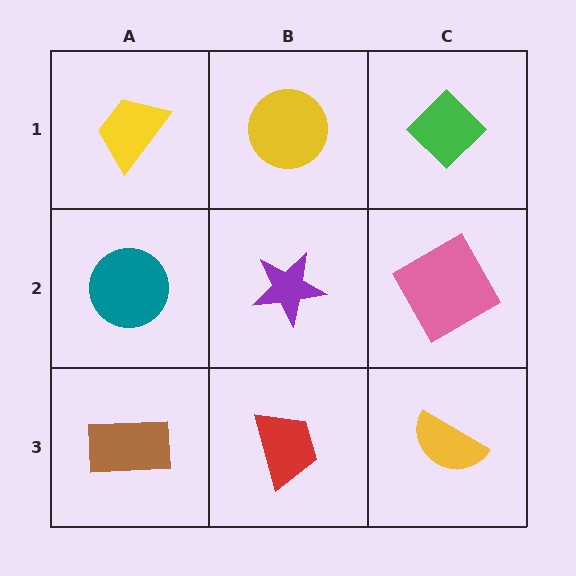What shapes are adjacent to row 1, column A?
A teal circle (row 2, column A), a yellow circle (row 1, column B).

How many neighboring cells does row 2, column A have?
3.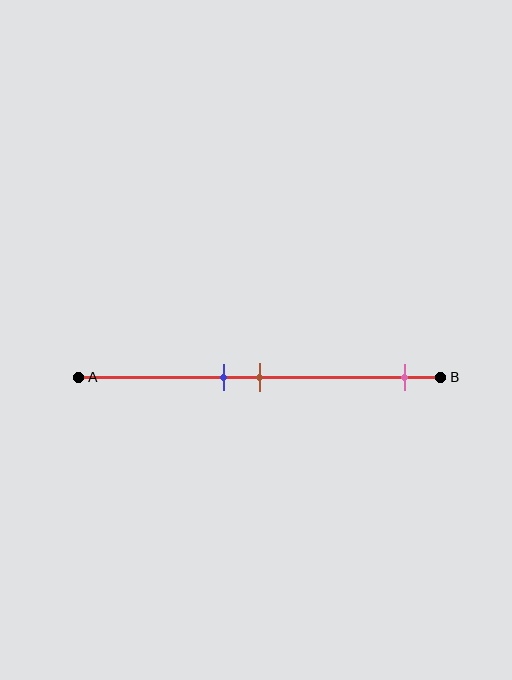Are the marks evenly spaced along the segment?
No, the marks are not evenly spaced.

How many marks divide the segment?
There are 3 marks dividing the segment.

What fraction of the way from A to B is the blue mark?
The blue mark is approximately 40% (0.4) of the way from A to B.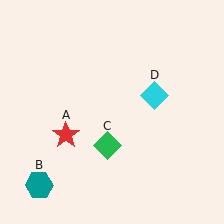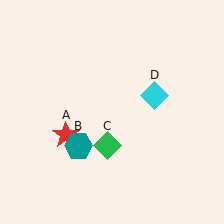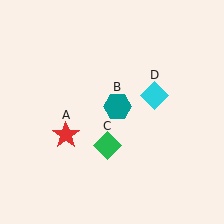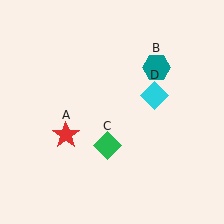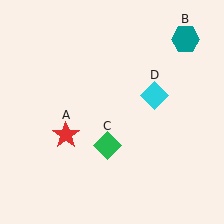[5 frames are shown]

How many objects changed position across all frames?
1 object changed position: teal hexagon (object B).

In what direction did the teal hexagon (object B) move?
The teal hexagon (object B) moved up and to the right.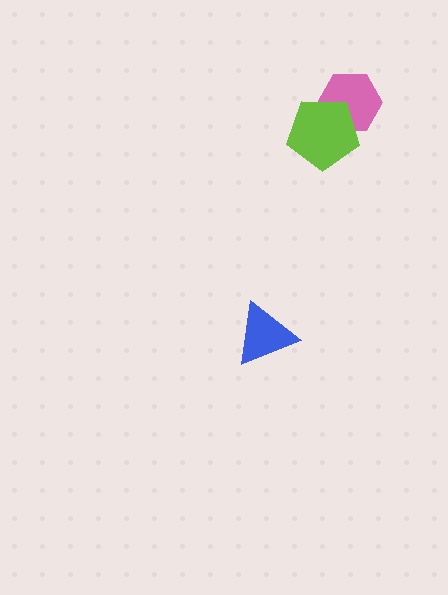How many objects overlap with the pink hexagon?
1 object overlaps with the pink hexagon.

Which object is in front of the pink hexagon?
The lime pentagon is in front of the pink hexagon.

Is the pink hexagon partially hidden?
Yes, it is partially covered by another shape.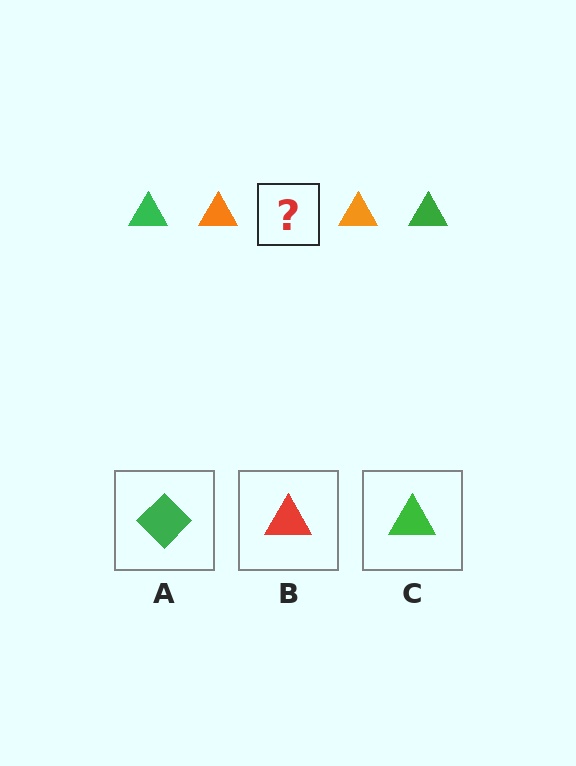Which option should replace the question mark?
Option C.